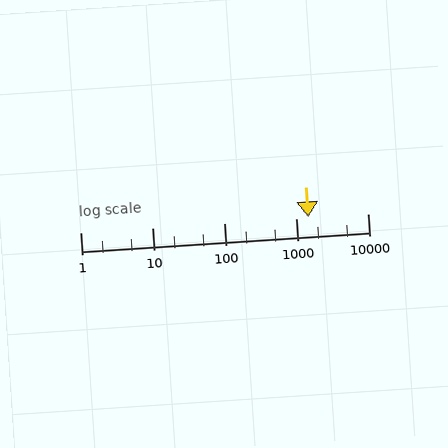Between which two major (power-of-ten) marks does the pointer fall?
The pointer is between 1000 and 10000.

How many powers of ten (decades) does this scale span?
The scale spans 4 decades, from 1 to 10000.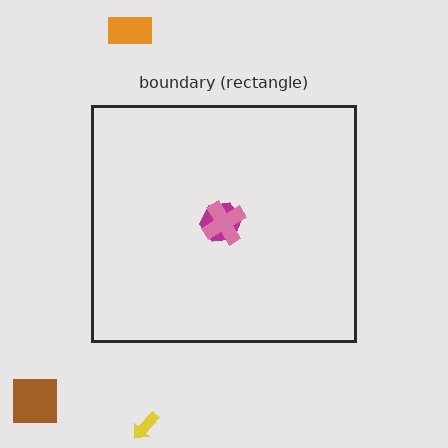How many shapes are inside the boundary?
2 inside, 3 outside.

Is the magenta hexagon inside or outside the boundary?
Inside.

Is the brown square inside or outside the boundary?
Outside.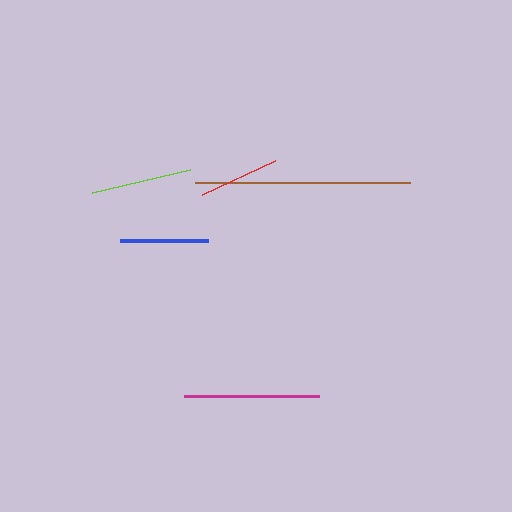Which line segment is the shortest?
The red line is the shortest at approximately 80 pixels.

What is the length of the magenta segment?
The magenta segment is approximately 135 pixels long.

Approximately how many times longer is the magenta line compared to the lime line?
The magenta line is approximately 1.3 times the length of the lime line.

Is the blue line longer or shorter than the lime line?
The lime line is longer than the blue line.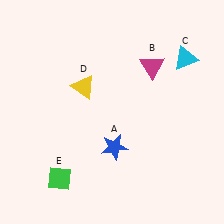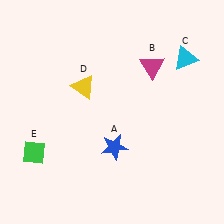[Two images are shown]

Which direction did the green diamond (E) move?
The green diamond (E) moved up.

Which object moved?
The green diamond (E) moved up.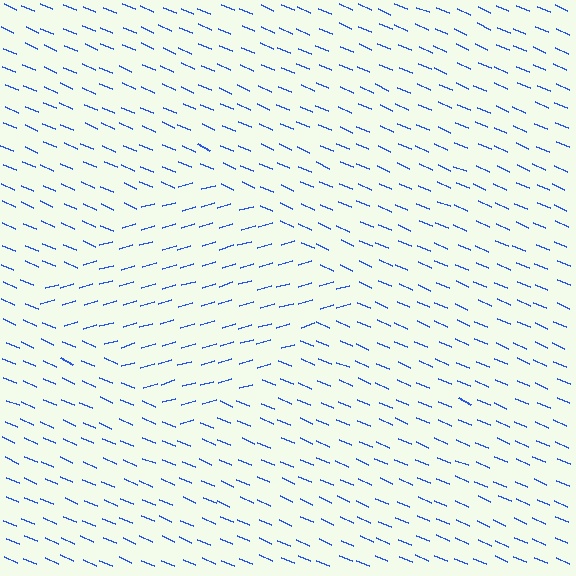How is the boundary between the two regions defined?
The boundary is defined purely by a change in line orientation (approximately 40 degrees difference). All lines are the same color and thickness.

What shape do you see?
I see a diamond.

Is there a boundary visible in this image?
Yes, there is a texture boundary formed by a change in line orientation.